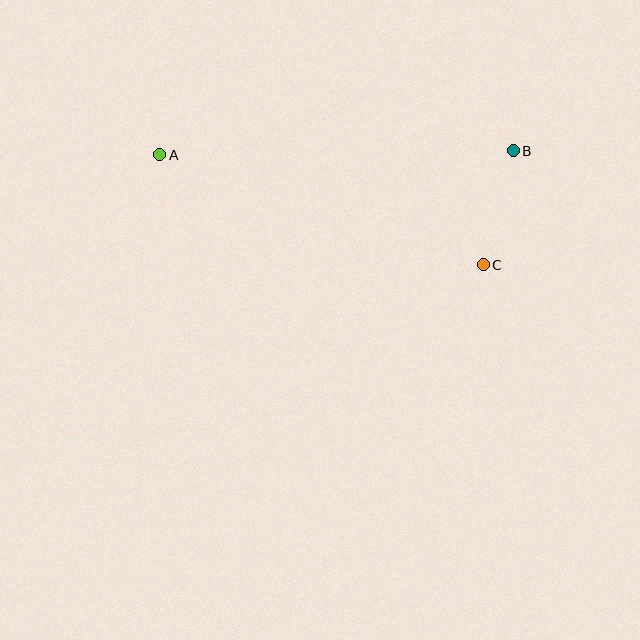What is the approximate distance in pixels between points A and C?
The distance between A and C is approximately 341 pixels.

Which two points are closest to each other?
Points B and C are closest to each other.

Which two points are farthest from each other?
Points A and B are farthest from each other.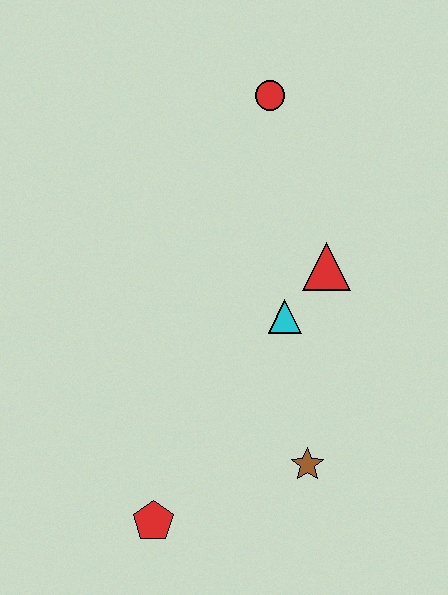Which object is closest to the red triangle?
The cyan triangle is closest to the red triangle.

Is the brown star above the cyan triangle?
No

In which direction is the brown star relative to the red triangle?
The brown star is below the red triangle.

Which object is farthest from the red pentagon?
The red circle is farthest from the red pentagon.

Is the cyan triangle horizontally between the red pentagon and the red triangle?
Yes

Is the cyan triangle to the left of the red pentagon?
No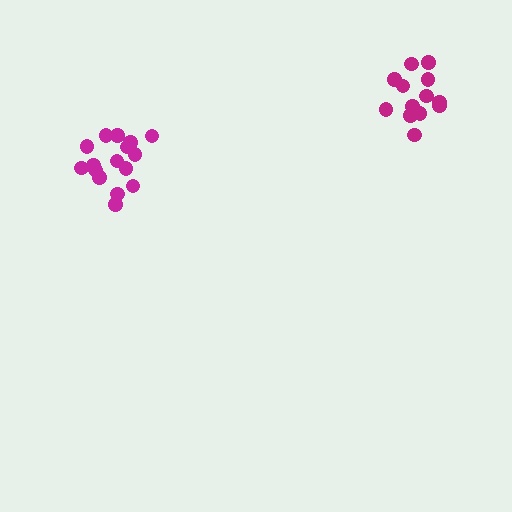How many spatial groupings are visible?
There are 2 spatial groupings.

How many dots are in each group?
Group 1: 16 dots, Group 2: 14 dots (30 total).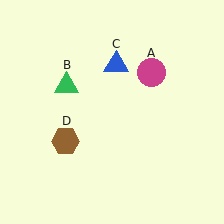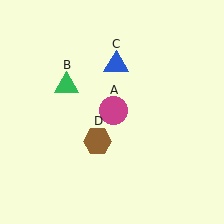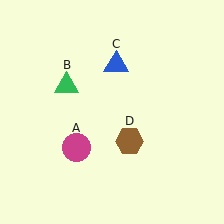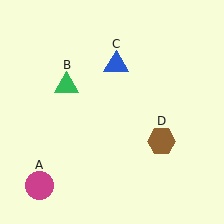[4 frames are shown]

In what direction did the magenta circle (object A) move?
The magenta circle (object A) moved down and to the left.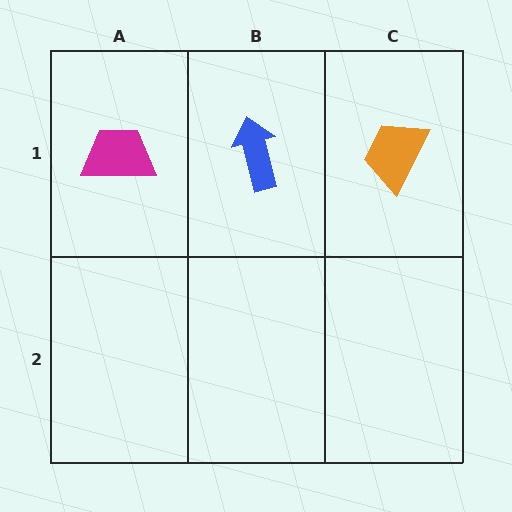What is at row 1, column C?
An orange trapezoid.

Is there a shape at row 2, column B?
No, that cell is empty.